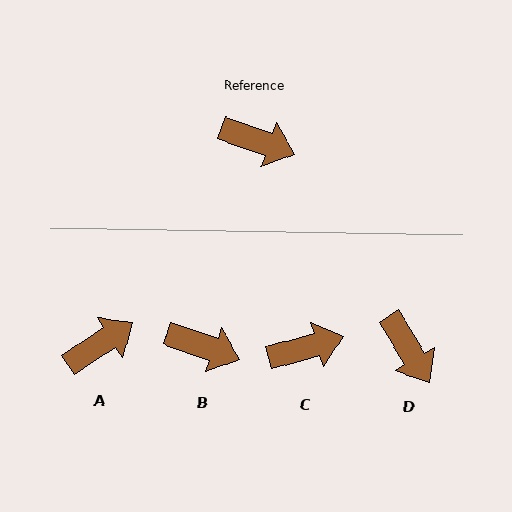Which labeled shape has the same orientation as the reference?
B.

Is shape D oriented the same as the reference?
No, it is off by about 39 degrees.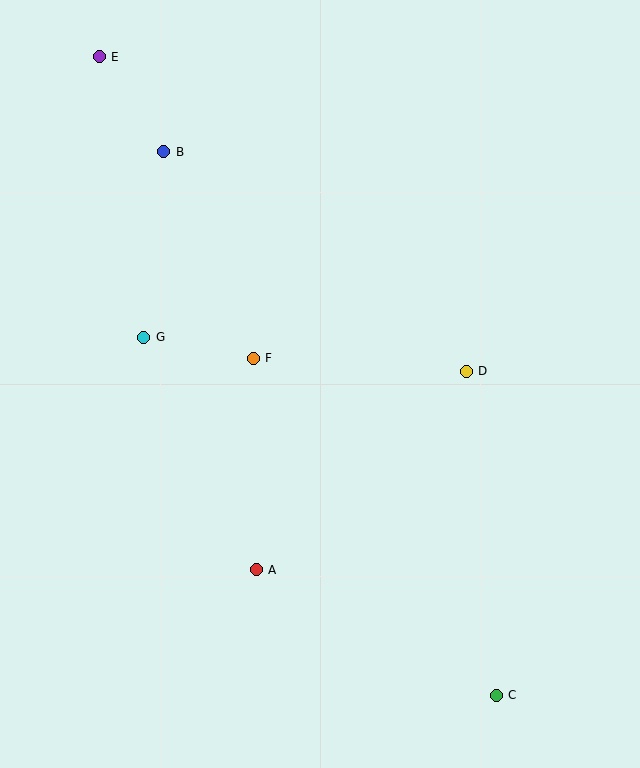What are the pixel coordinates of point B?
Point B is at (164, 152).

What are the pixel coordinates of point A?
Point A is at (256, 570).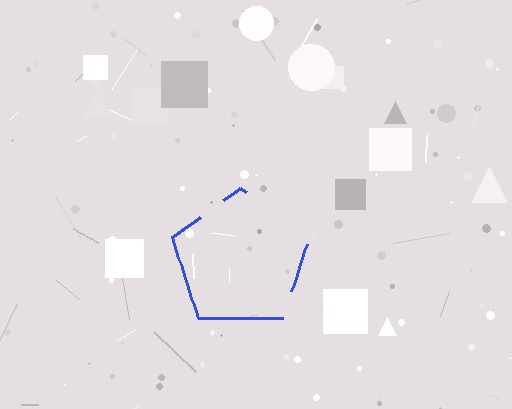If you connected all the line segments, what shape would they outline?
They would outline a pentagon.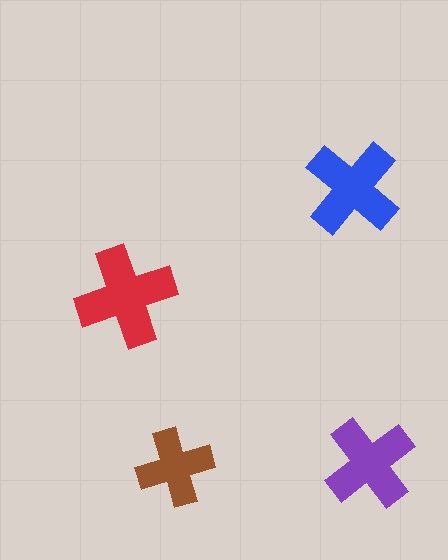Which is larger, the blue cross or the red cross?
The red one.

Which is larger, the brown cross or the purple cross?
The purple one.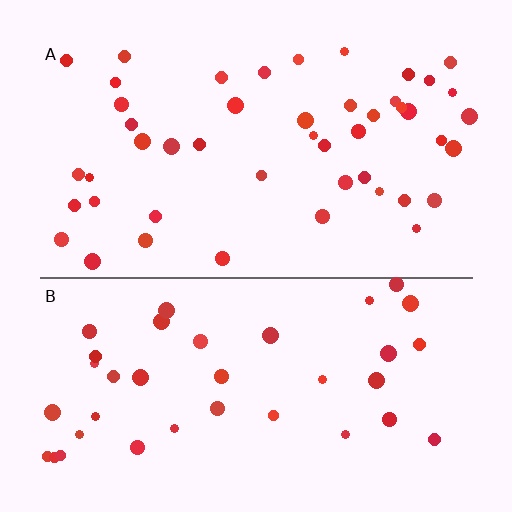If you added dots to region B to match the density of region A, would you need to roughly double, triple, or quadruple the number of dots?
Approximately double.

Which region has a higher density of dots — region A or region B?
A (the top).